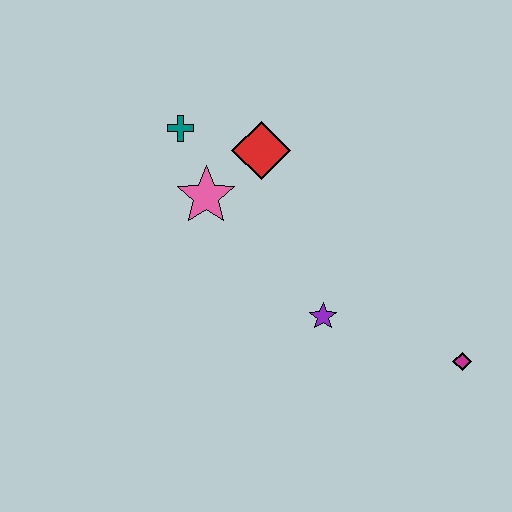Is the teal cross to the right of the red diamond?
No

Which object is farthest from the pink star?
The magenta diamond is farthest from the pink star.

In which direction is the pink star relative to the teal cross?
The pink star is below the teal cross.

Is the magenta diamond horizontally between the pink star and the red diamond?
No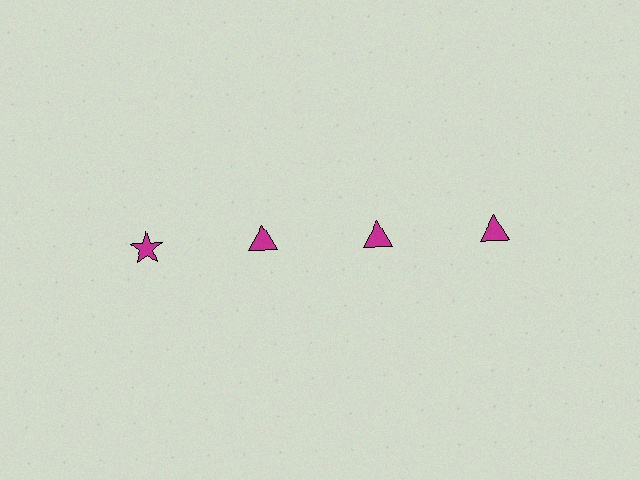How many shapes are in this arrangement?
There are 4 shapes arranged in a grid pattern.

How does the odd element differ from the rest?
It has a different shape: star instead of triangle.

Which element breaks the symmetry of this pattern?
The magenta star in the top row, leftmost column breaks the symmetry. All other shapes are magenta triangles.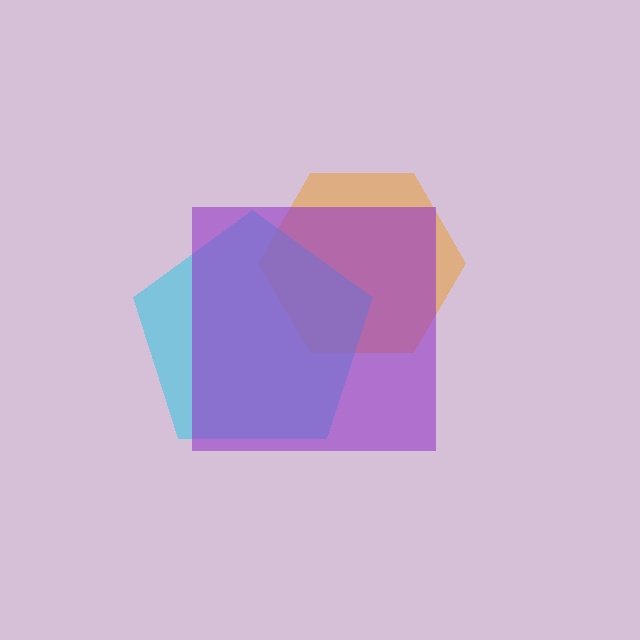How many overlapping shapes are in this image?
There are 3 overlapping shapes in the image.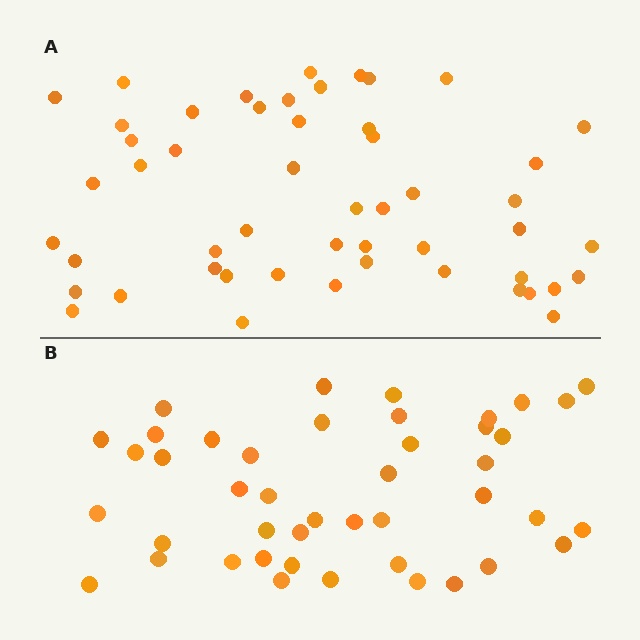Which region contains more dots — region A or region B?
Region A (the top region) has more dots.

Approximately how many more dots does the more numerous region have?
Region A has roughly 8 or so more dots than region B.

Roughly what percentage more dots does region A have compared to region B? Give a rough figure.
About 15% more.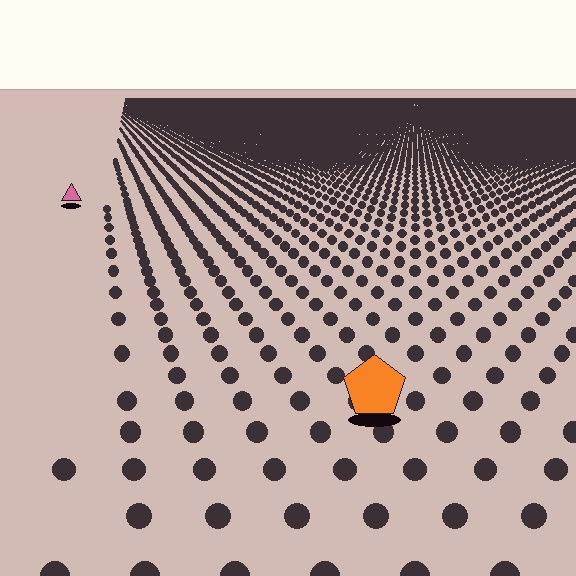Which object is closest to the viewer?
The orange pentagon is closest. The texture marks near it are larger and more spread out.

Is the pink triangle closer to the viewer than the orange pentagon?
No. The orange pentagon is closer — you can tell from the texture gradient: the ground texture is coarser near it.